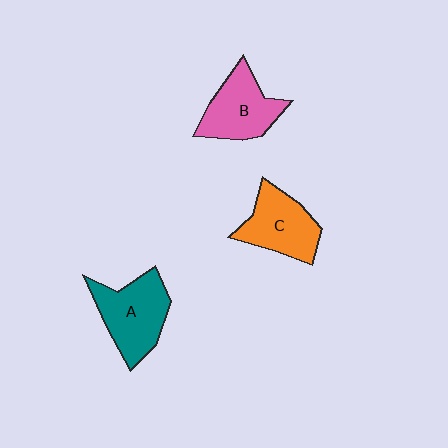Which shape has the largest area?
Shape A (teal).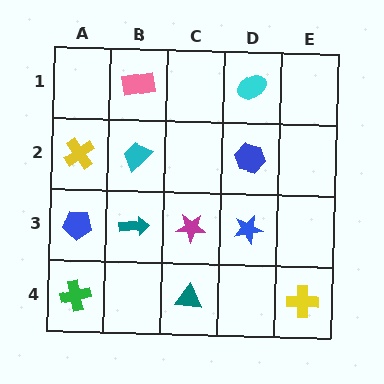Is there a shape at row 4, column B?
No, that cell is empty.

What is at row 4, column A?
A green cross.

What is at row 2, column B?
A cyan trapezoid.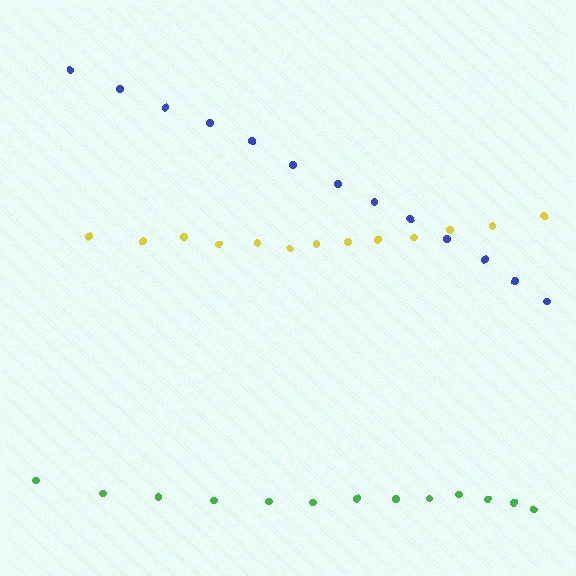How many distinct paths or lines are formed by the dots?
There are 3 distinct paths.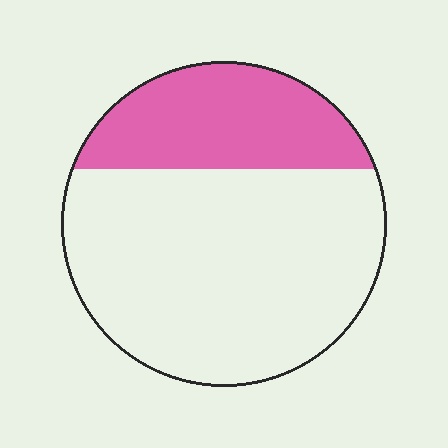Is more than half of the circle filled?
No.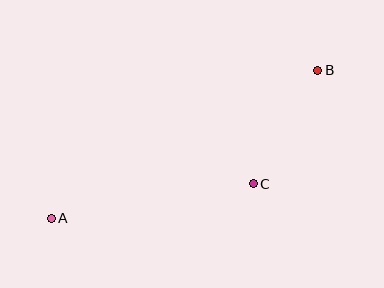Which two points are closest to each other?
Points B and C are closest to each other.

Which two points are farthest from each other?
Points A and B are farthest from each other.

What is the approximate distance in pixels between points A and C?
The distance between A and C is approximately 205 pixels.